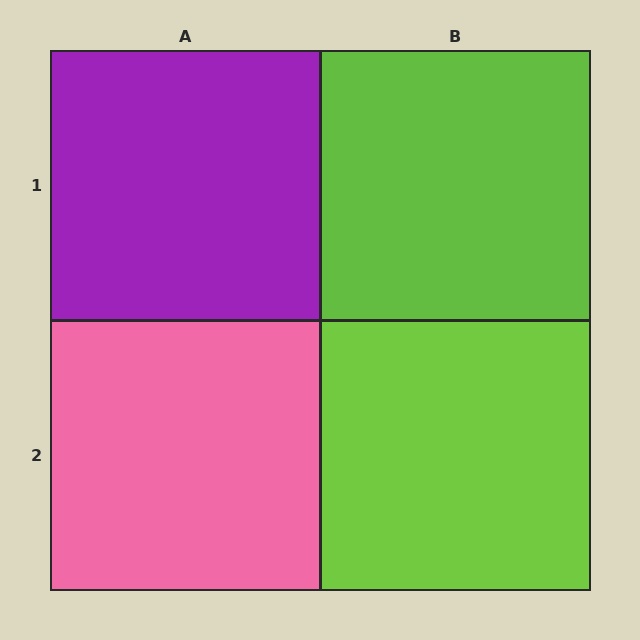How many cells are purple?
1 cell is purple.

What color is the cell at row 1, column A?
Purple.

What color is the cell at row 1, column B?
Lime.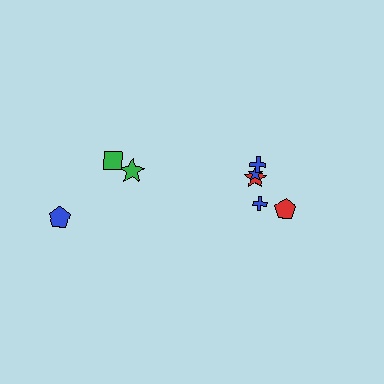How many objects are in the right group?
There are 5 objects.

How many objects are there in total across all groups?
There are 8 objects.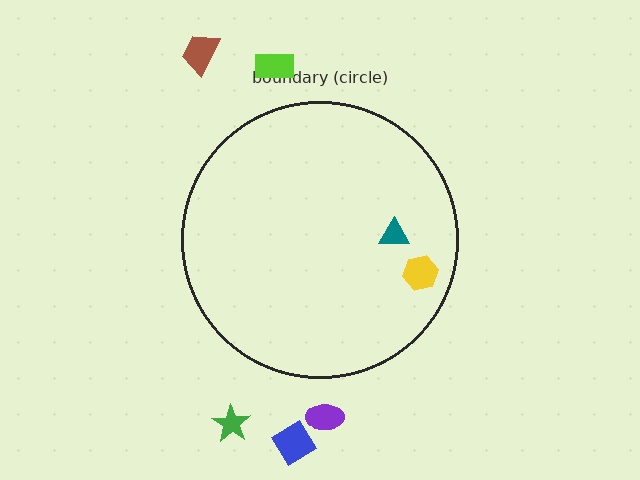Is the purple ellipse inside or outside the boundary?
Outside.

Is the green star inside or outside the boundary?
Outside.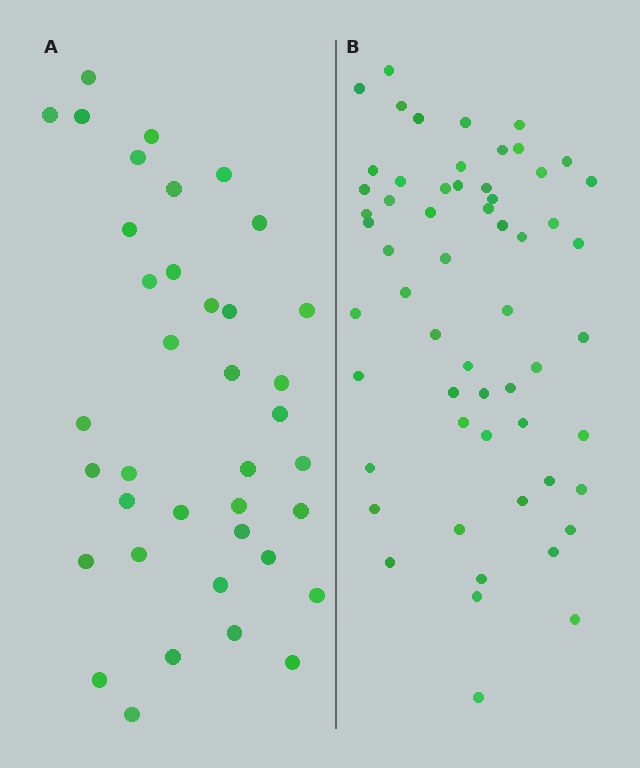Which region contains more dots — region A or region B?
Region B (the right region) has more dots.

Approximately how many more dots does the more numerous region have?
Region B has approximately 20 more dots than region A.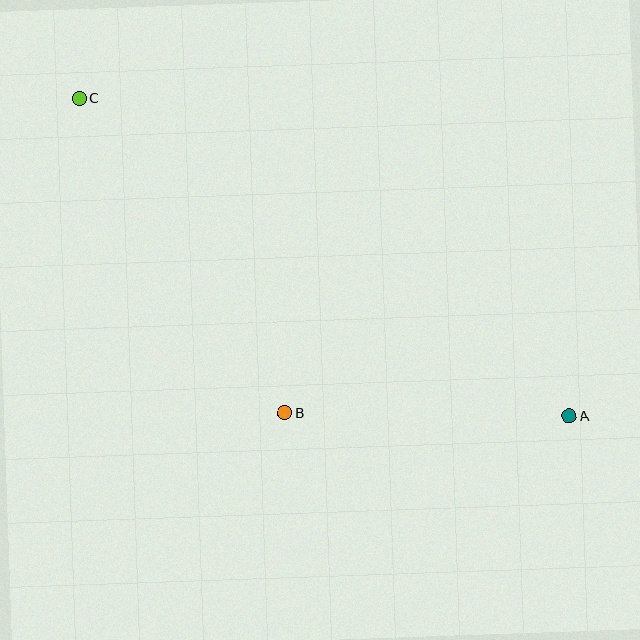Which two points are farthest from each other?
Points A and C are farthest from each other.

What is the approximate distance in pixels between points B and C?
The distance between B and C is approximately 376 pixels.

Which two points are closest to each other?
Points A and B are closest to each other.